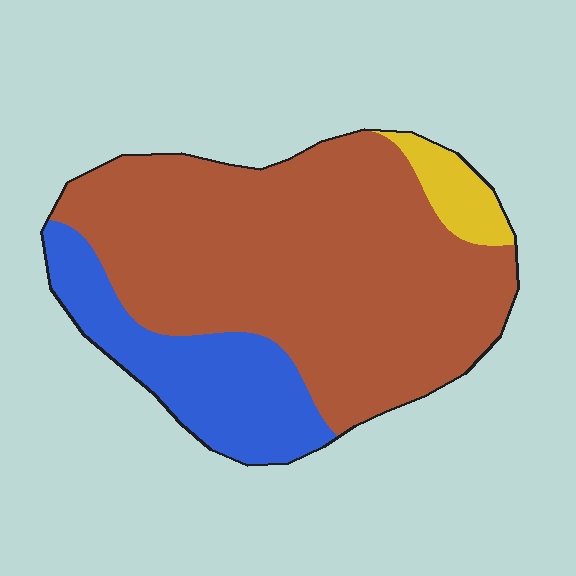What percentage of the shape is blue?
Blue takes up less than a quarter of the shape.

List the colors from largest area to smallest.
From largest to smallest: brown, blue, yellow.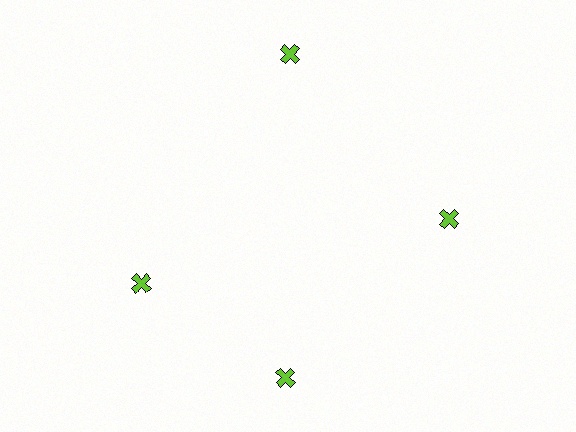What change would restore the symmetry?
The symmetry would be restored by rotating it back into even spacing with its neighbors so that all 4 crosses sit at equal angles and equal distance from the center.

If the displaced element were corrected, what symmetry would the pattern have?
It would have 4-fold rotational symmetry — the pattern would map onto itself every 90 degrees.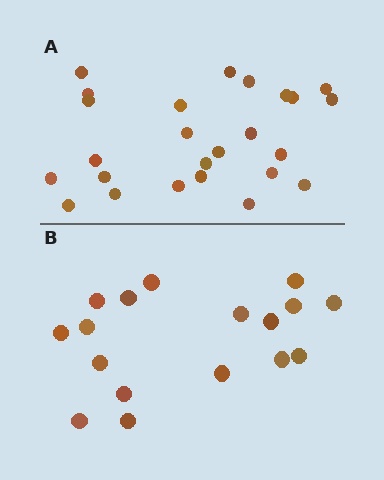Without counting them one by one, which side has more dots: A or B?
Region A (the top region) has more dots.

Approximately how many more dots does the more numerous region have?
Region A has roughly 8 or so more dots than region B.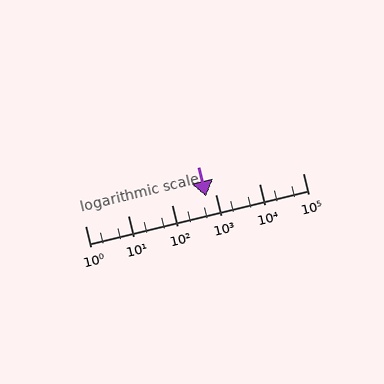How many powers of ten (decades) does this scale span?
The scale spans 5 decades, from 1 to 100000.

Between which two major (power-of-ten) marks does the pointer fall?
The pointer is between 100 and 1000.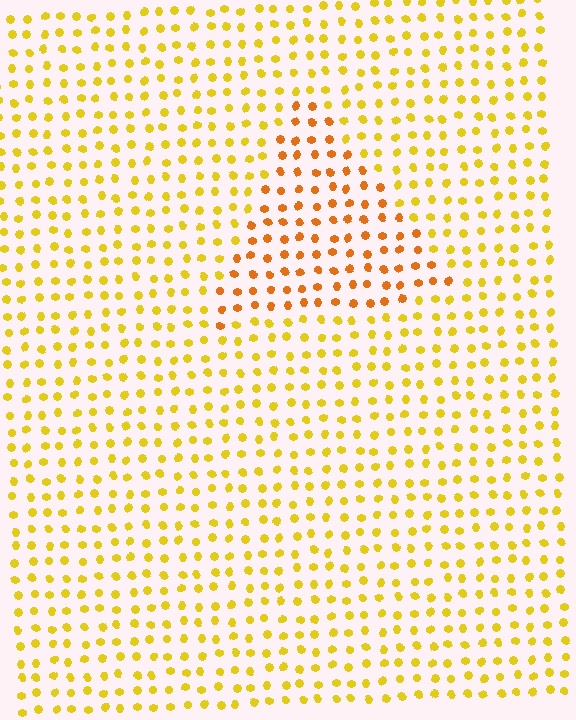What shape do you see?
I see a triangle.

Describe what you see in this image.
The image is filled with small yellow elements in a uniform arrangement. A triangle-shaped region is visible where the elements are tinted to a slightly different hue, forming a subtle color boundary.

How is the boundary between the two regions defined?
The boundary is defined purely by a slight shift in hue (about 28 degrees). Spacing, size, and orientation are identical on both sides.